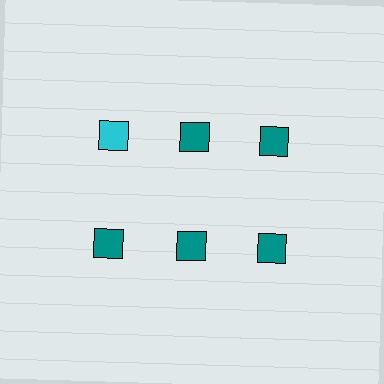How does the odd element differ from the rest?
It has a different color: cyan instead of teal.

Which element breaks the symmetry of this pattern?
The cyan square in the top row, leftmost column breaks the symmetry. All other shapes are teal squares.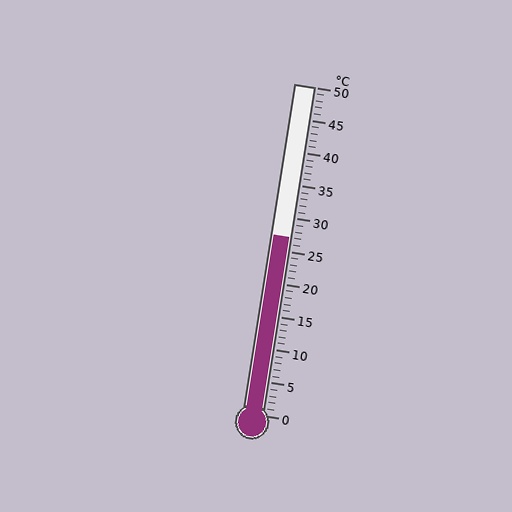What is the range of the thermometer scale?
The thermometer scale ranges from 0°C to 50°C.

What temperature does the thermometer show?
The thermometer shows approximately 27°C.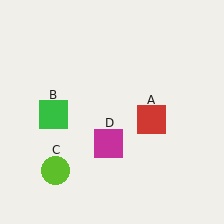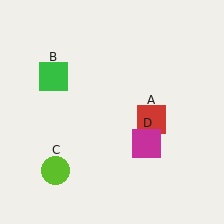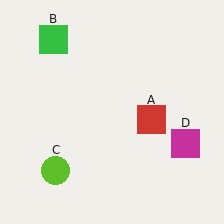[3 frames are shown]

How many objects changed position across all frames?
2 objects changed position: green square (object B), magenta square (object D).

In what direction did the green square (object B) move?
The green square (object B) moved up.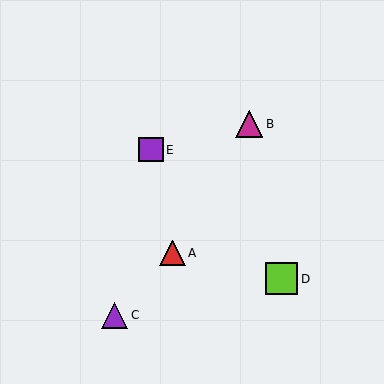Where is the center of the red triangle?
The center of the red triangle is at (173, 253).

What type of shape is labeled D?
Shape D is a lime square.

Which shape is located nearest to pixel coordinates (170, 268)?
The red triangle (labeled A) at (173, 253) is nearest to that location.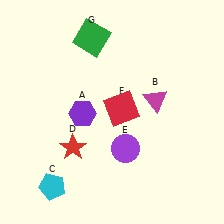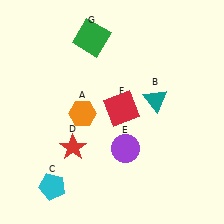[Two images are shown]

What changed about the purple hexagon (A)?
In Image 1, A is purple. In Image 2, it changed to orange.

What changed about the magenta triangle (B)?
In Image 1, B is magenta. In Image 2, it changed to teal.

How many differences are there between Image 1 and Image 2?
There are 2 differences between the two images.